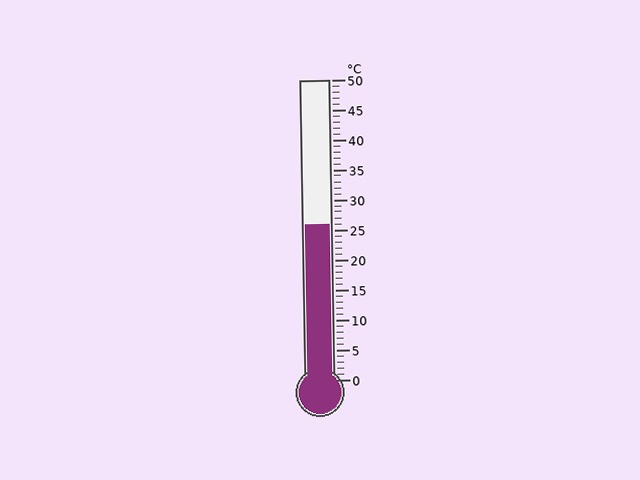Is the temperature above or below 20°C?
The temperature is above 20°C.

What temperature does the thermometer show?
The thermometer shows approximately 26°C.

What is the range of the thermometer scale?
The thermometer scale ranges from 0°C to 50°C.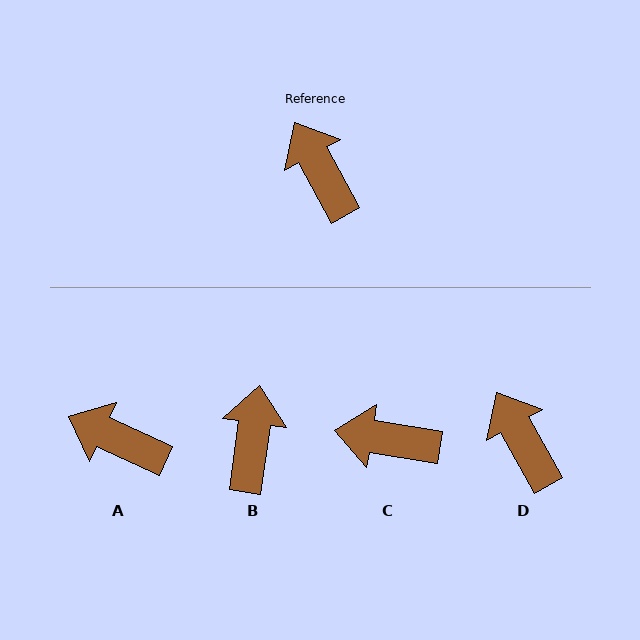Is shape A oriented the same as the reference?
No, it is off by about 37 degrees.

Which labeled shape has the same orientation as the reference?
D.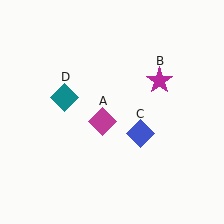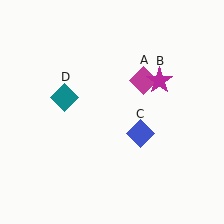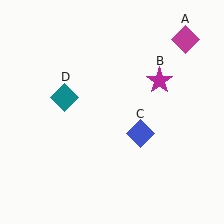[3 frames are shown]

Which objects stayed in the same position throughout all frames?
Magenta star (object B) and blue diamond (object C) and teal diamond (object D) remained stationary.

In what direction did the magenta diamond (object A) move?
The magenta diamond (object A) moved up and to the right.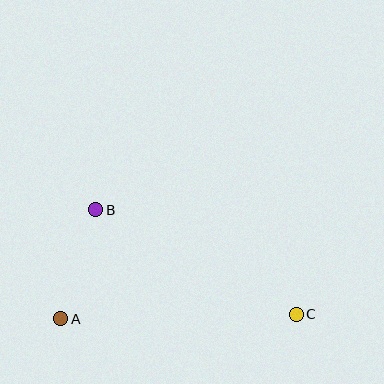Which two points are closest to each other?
Points A and B are closest to each other.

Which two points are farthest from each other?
Points A and C are farthest from each other.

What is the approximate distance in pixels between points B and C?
The distance between B and C is approximately 226 pixels.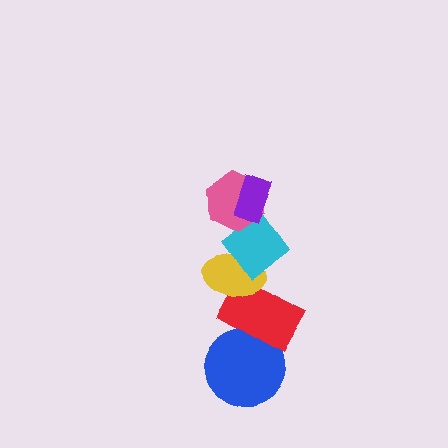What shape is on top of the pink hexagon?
The purple rectangle is on top of the pink hexagon.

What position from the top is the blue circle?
The blue circle is 6th from the top.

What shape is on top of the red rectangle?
The yellow ellipse is on top of the red rectangle.